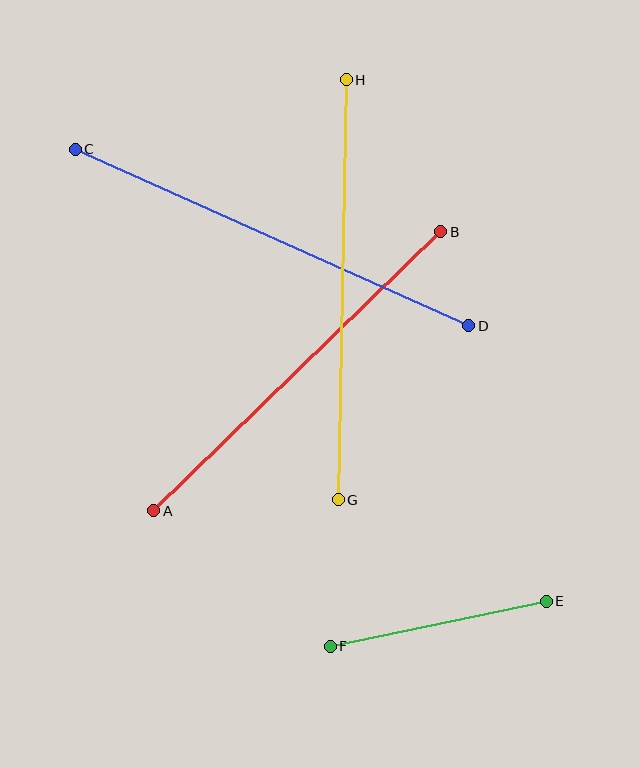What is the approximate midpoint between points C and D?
The midpoint is at approximately (272, 237) pixels.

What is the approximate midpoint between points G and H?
The midpoint is at approximately (342, 290) pixels.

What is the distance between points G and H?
The distance is approximately 420 pixels.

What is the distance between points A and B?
The distance is approximately 400 pixels.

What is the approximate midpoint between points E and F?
The midpoint is at approximately (438, 624) pixels.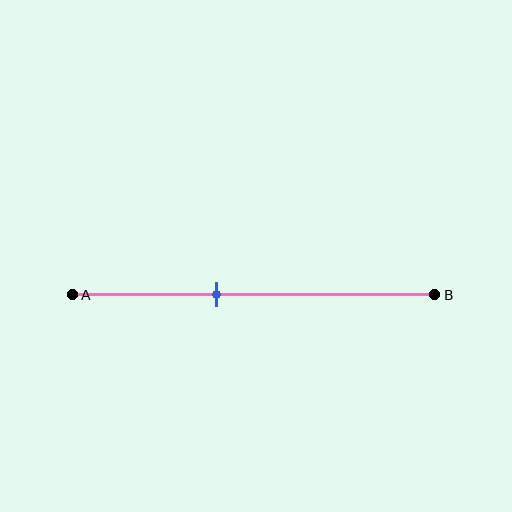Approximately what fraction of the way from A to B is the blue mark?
The blue mark is approximately 40% of the way from A to B.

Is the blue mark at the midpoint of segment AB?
No, the mark is at about 40% from A, not at the 50% midpoint.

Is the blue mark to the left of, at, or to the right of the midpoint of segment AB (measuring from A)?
The blue mark is to the left of the midpoint of segment AB.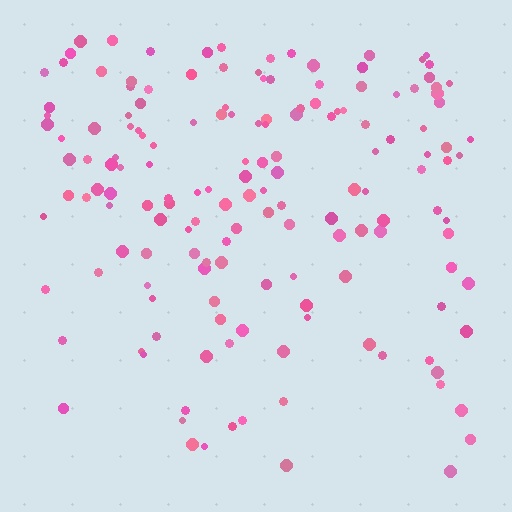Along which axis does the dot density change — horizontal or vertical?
Vertical.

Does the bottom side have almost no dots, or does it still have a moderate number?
Still a moderate number, just noticeably fewer than the top.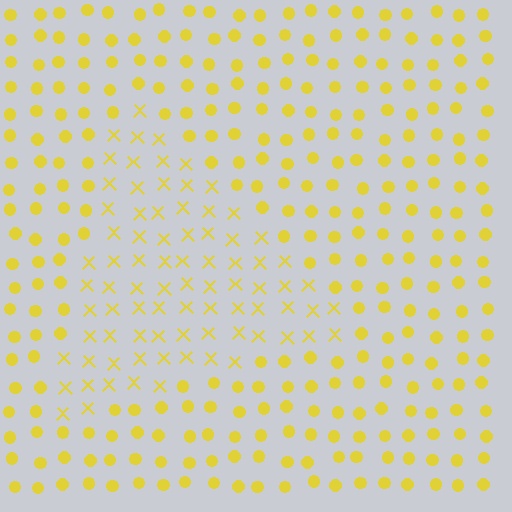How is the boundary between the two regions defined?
The boundary is defined by a change in element shape: X marks inside vs. circles outside. All elements share the same color and spacing.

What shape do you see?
I see a triangle.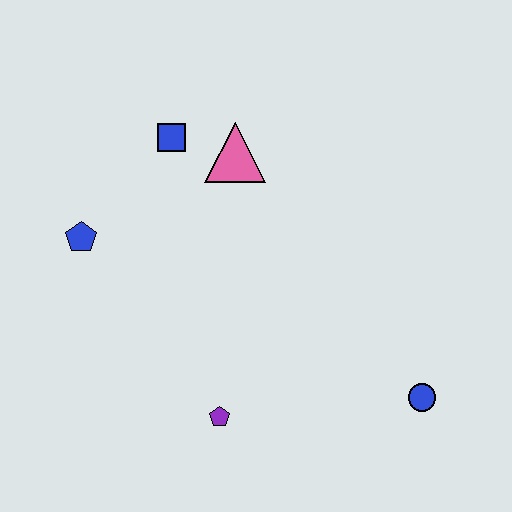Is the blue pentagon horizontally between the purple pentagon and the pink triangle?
No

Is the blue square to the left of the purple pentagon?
Yes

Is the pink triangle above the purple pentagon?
Yes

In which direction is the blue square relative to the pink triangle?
The blue square is to the left of the pink triangle.